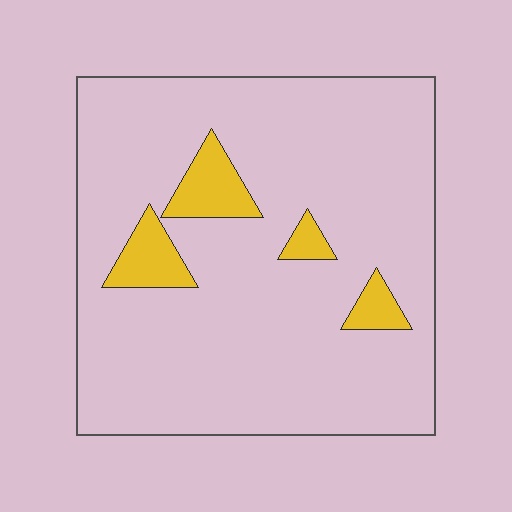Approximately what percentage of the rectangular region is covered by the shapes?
Approximately 10%.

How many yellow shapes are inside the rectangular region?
4.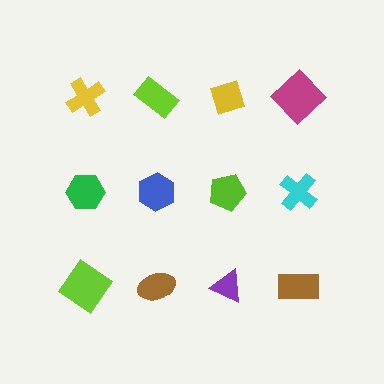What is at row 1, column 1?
A yellow cross.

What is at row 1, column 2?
A lime rectangle.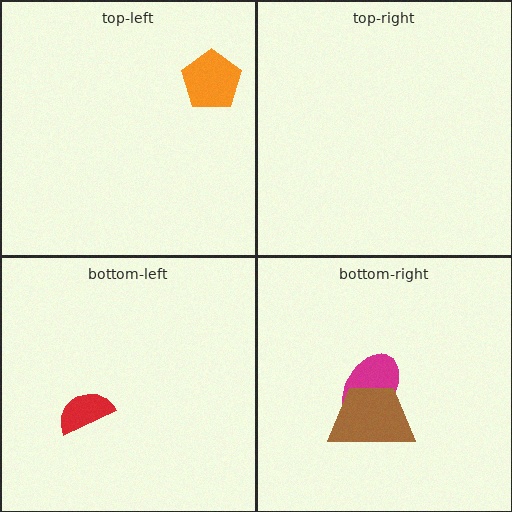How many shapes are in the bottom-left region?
1.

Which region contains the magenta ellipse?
The bottom-right region.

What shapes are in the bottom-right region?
The magenta ellipse, the brown trapezoid.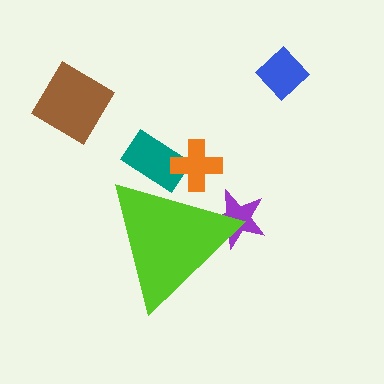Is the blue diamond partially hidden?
No, the blue diamond is fully visible.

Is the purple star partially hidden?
Yes, the purple star is partially hidden behind the lime triangle.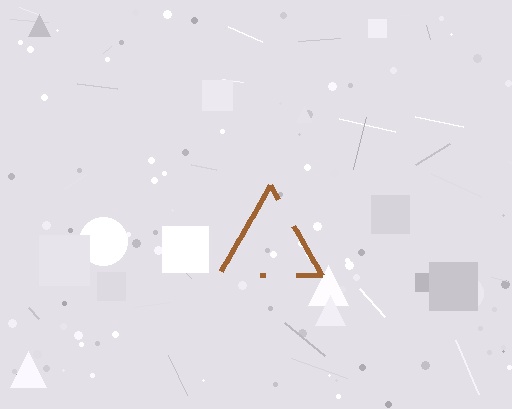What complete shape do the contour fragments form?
The contour fragments form a triangle.